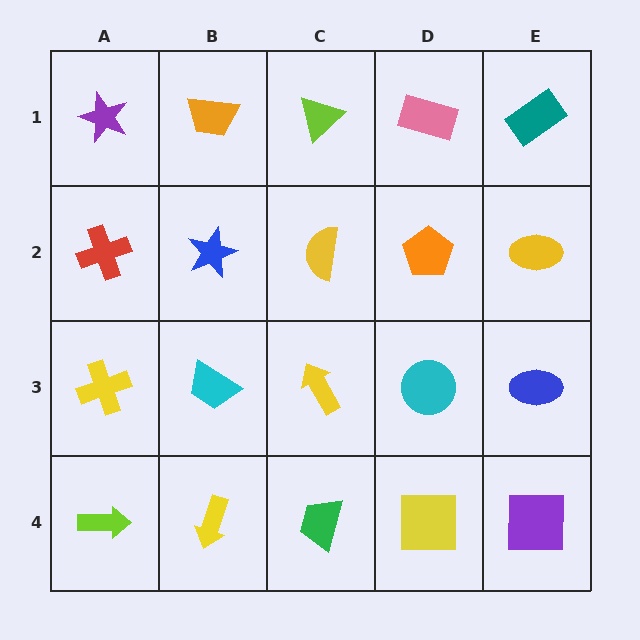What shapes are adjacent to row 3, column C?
A yellow semicircle (row 2, column C), a green trapezoid (row 4, column C), a cyan trapezoid (row 3, column B), a cyan circle (row 3, column D).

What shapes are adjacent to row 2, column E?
A teal rectangle (row 1, column E), a blue ellipse (row 3, column E), an orange pentagon (row 2, column D).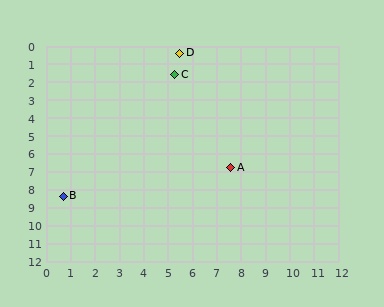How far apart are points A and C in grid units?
Points A and C are about 5.7 grid units apart.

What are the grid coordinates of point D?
Point D is at approximately (5.5, 0.4).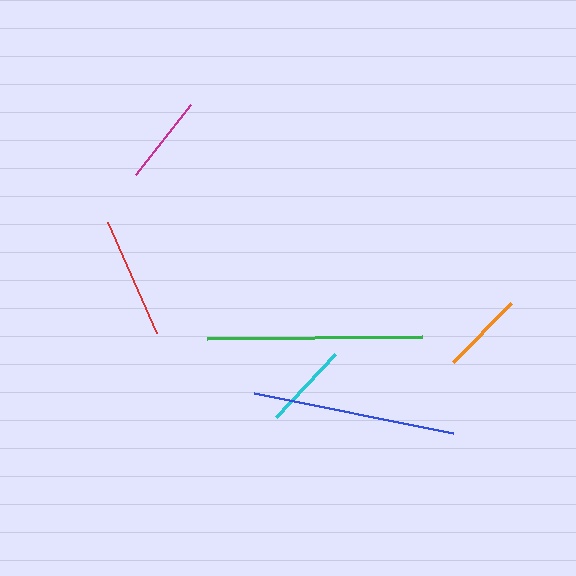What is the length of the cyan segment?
The cyan segment is approximately 86 pixels long.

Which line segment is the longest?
The green line is the longest at approximately 215 pixels.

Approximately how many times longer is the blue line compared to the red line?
The blue line is approximately 1.7 times the length of the red line.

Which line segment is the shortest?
The orange line is the shortest at approximately 82 pixels.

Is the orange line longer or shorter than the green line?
The green line is longer than the orange line.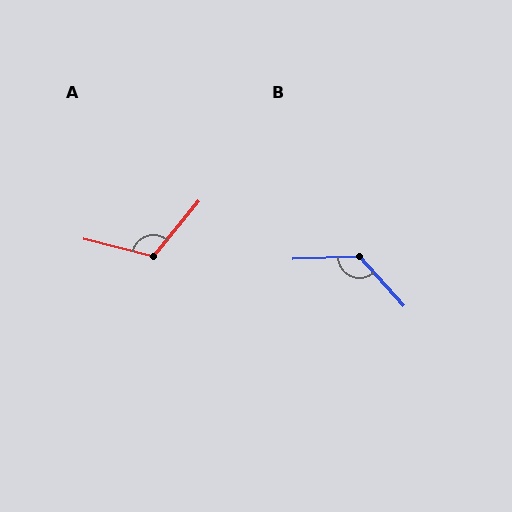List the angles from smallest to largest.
A (115°), B (130°).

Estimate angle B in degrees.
Approximately 130 degrees.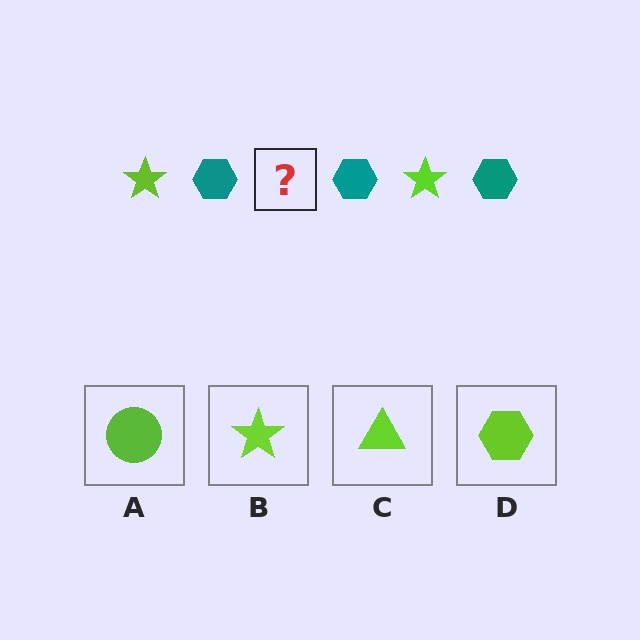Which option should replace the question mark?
Option B.